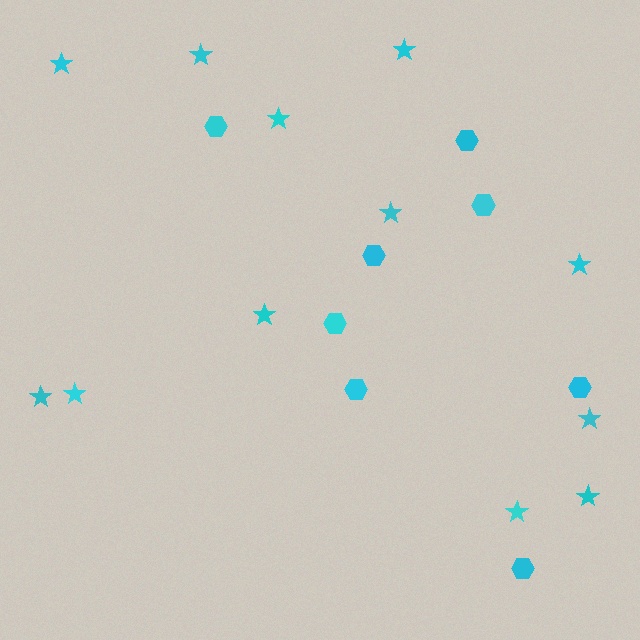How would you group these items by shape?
There are 2 groups: one group of hexagons (8) and one group of stars (12).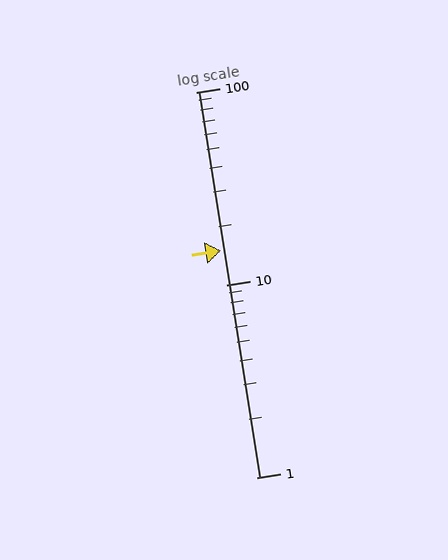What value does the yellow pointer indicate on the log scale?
The pointer indicates approximately 15.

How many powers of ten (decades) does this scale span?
The scale spans 2 decades, from 1 to 100.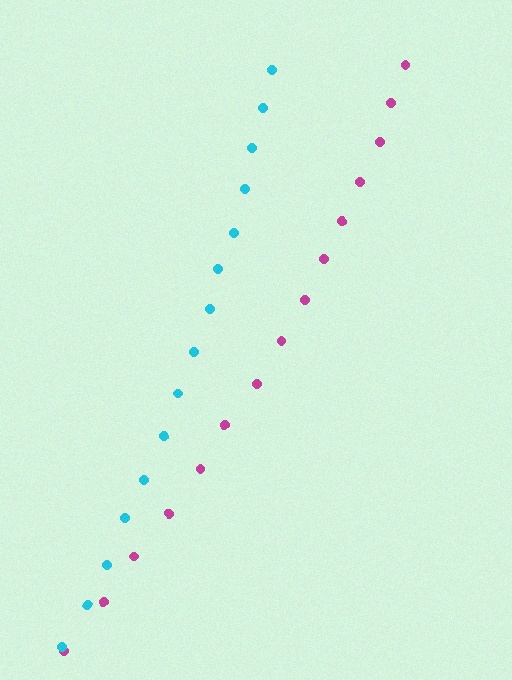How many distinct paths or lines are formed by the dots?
There are 2 distinct paths.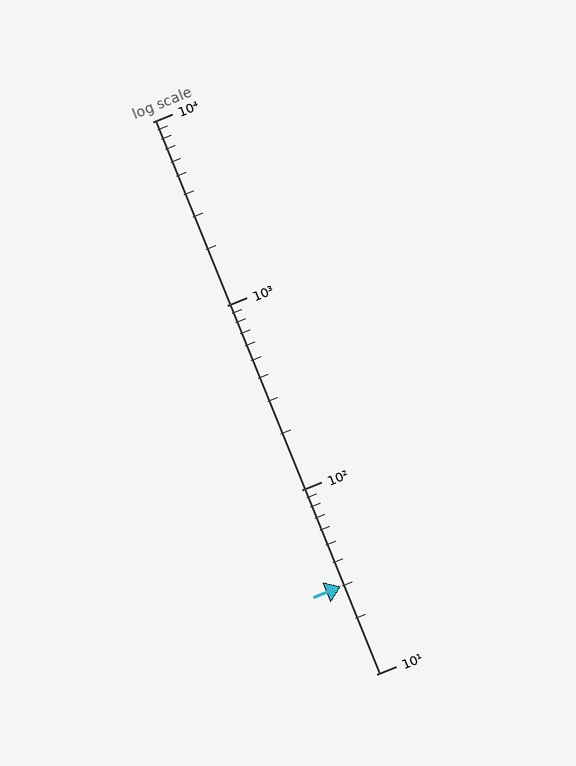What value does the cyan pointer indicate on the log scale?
The pointer indicates approximately 30.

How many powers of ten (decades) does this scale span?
The scale spans 3 decades, from 10 to 10000.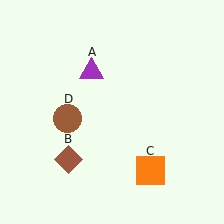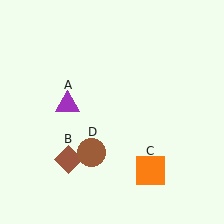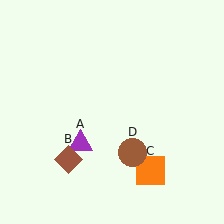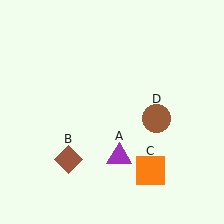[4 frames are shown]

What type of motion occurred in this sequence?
The purple triangle (object A), brown circle (object D) rotated counterclockwise around the center of the scene.